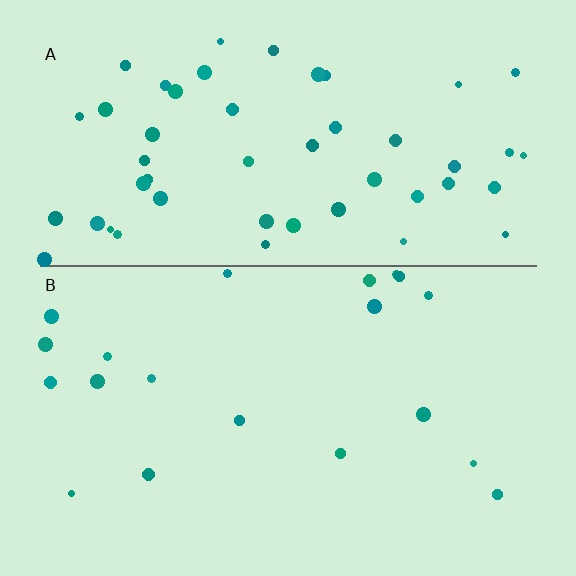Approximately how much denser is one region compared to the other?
Approximately 2.7× — region A over region B.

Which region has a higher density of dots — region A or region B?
A (the top).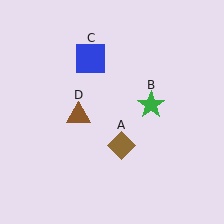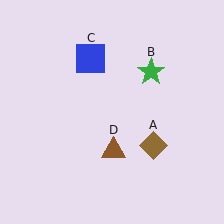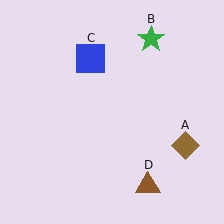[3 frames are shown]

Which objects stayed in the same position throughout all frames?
Blue square (object C) remained stationary.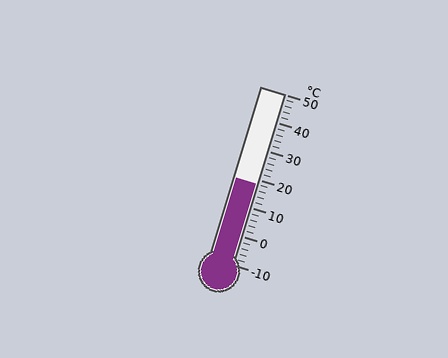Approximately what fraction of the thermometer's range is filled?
The thermometer is filled to approximately 45% of its range.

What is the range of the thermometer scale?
The thermometer scale ranges from -10°C to 50°C.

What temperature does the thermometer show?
The thermometer shows approximately 18°C.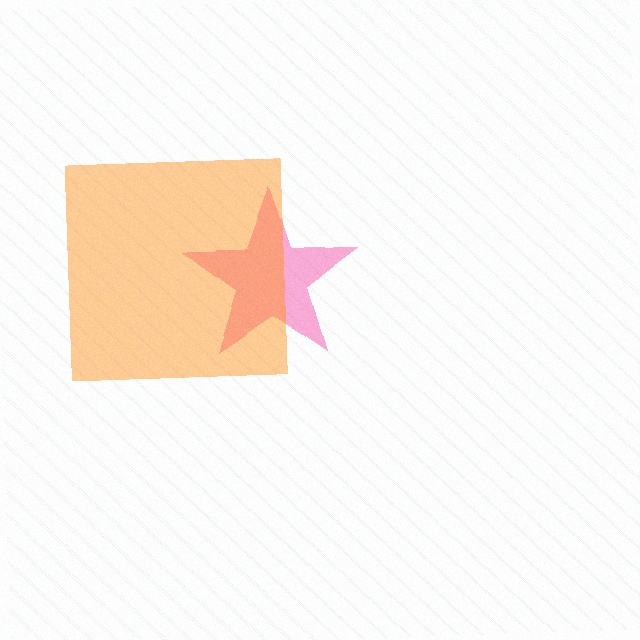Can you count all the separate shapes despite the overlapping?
Yes, there are 2 separate shapes.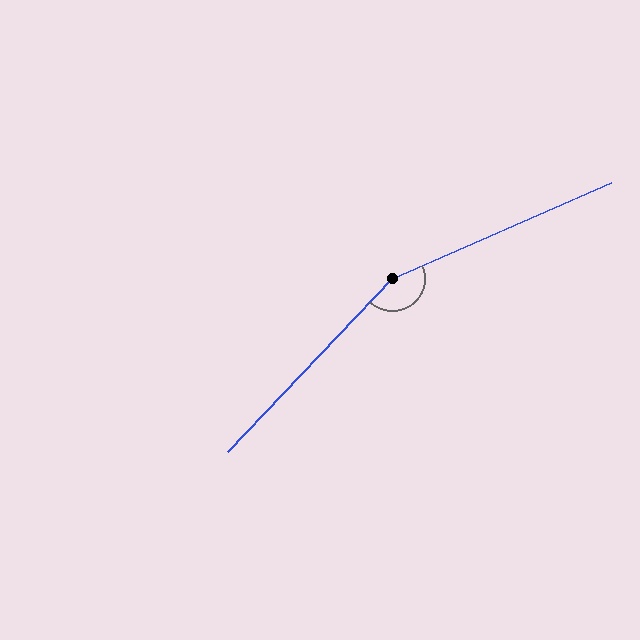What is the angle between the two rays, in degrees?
Approximately 157 degrees.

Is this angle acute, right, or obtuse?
It is obtuse.